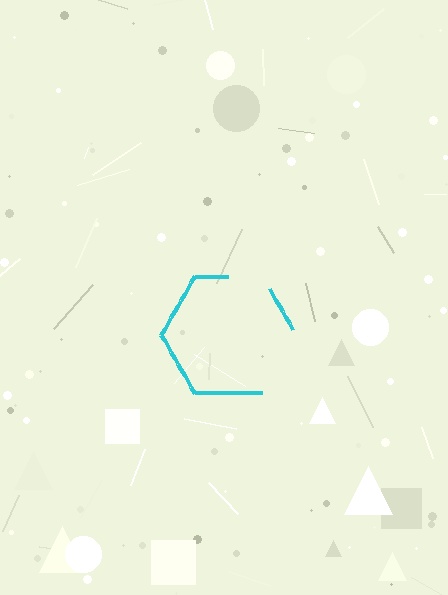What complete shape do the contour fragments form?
The contour fragments form a hexagon.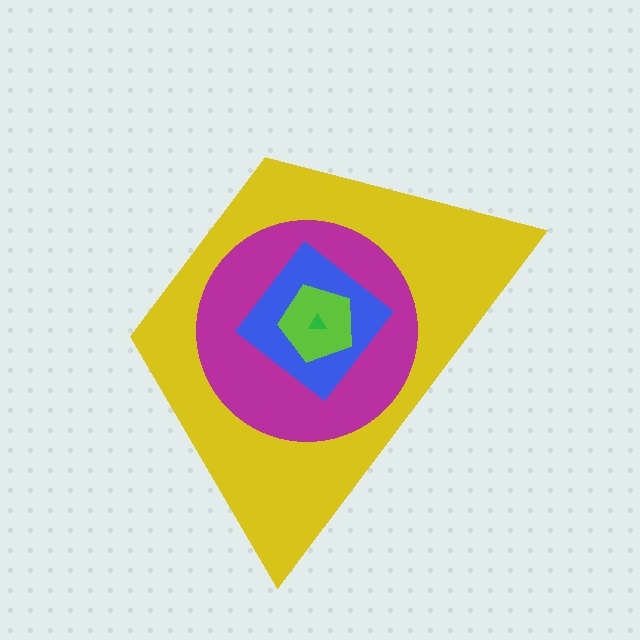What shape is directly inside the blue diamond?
The lime pentagon.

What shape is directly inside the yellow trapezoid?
The magenta circle.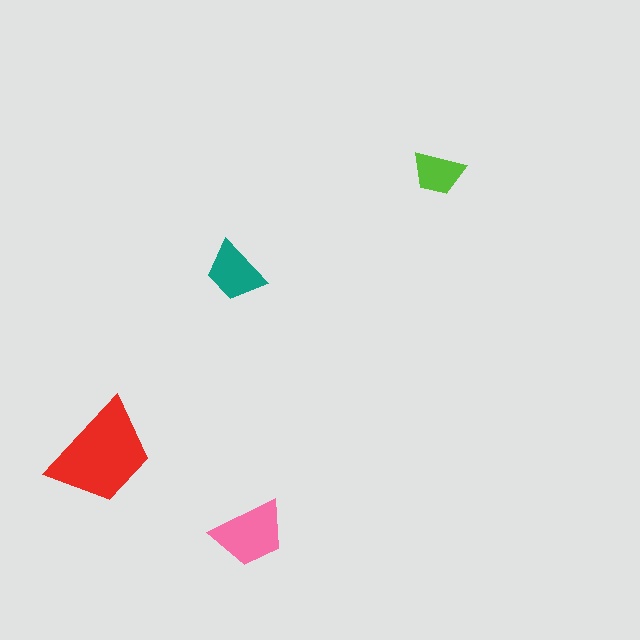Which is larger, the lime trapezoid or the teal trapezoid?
The teal one.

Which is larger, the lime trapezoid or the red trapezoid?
The red one.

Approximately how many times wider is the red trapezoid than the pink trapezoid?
About 1.5 times wider.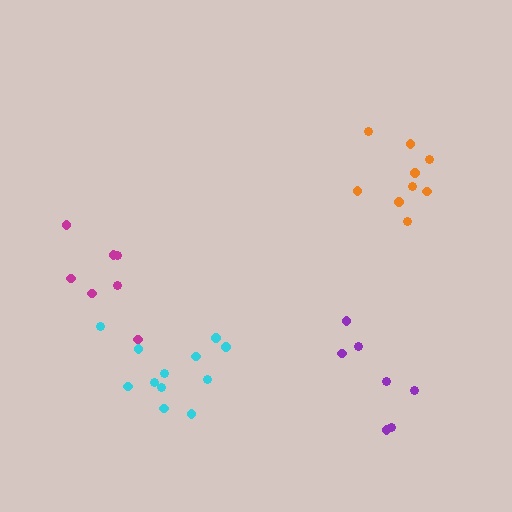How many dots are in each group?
Group 1: 7 dots, Group 2: 9 dots, Group 3: 12 dots, Group 4: 7 dots (35 total).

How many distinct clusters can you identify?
There are 4 distinct clusters.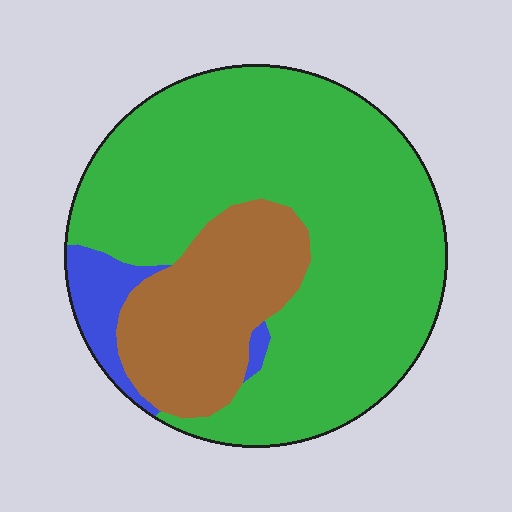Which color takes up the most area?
Green, at roughly 70%.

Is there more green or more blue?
Green.